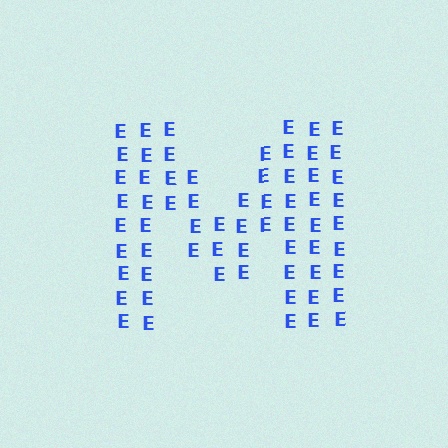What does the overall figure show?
The overall figure shows the letter M.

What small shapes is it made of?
It is made of small letter E's.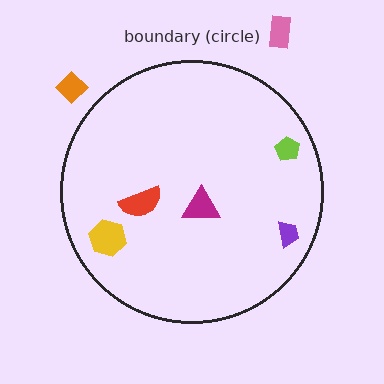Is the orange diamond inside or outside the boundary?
Outside.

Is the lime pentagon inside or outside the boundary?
Inside.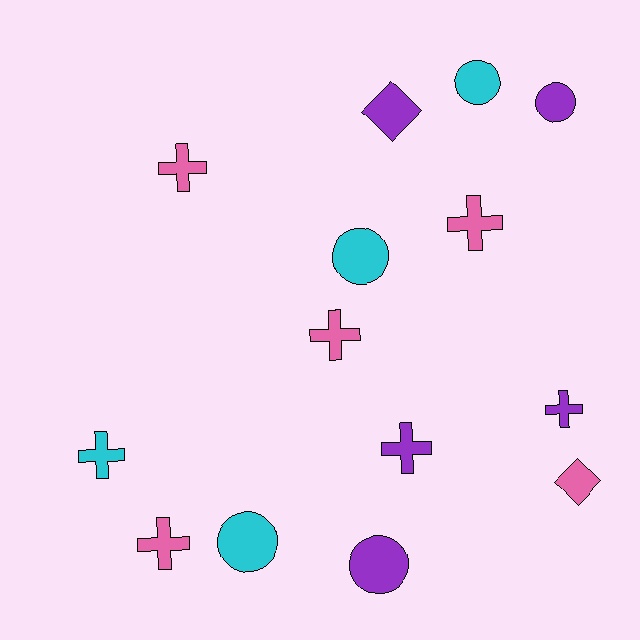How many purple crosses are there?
There are 2 purple crosses.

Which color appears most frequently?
Purple, with 5 objects.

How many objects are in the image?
There are 14 objects.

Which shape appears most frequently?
Cross, with 7 objects.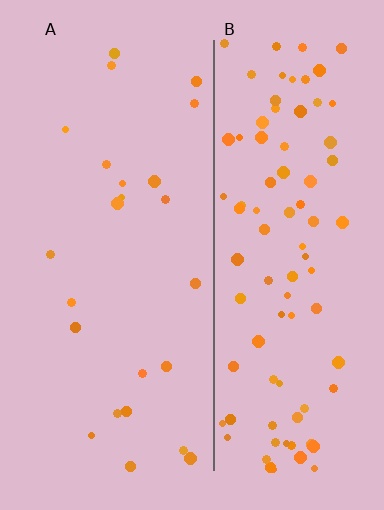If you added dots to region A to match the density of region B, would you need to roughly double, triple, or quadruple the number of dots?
Approximately quadruple.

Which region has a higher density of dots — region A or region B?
B (the right).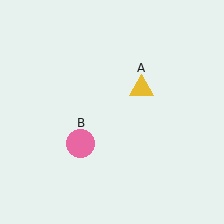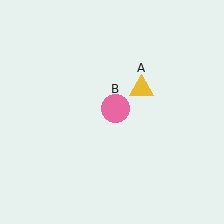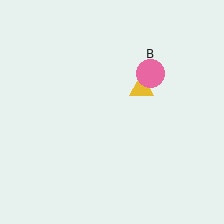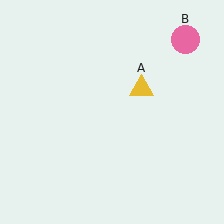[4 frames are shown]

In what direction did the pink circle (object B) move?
The pink circle (object B) moved up and to the right.